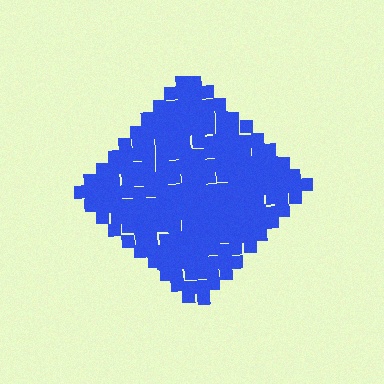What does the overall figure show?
The overall figure shows a diamond.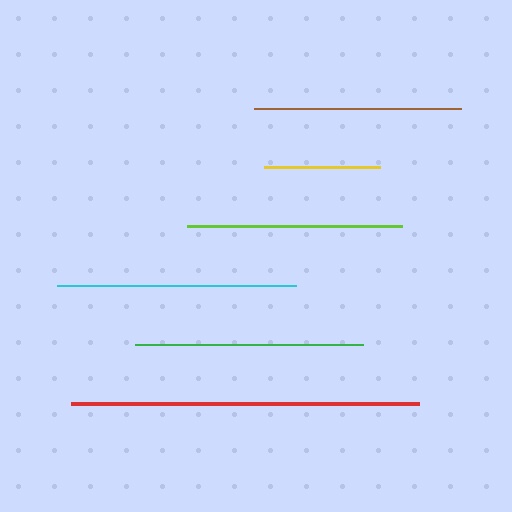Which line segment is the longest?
The red line is the longest at approximately 348 pixels.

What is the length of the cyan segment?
The cyan segment is approximately 240 pixels long.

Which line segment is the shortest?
The yellow line is the shortest at approximately 116 pixels.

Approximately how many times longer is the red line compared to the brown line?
The red line is approximately 1.7 times the length of the brown line.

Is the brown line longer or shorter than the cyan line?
The cyan line is longer than the brown line.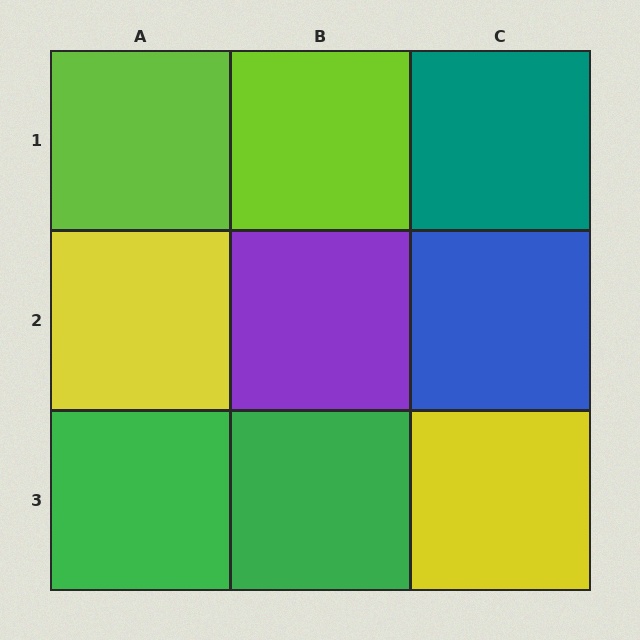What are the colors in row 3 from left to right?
Green, green, yellow.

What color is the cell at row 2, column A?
Yellow.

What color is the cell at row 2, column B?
Purple.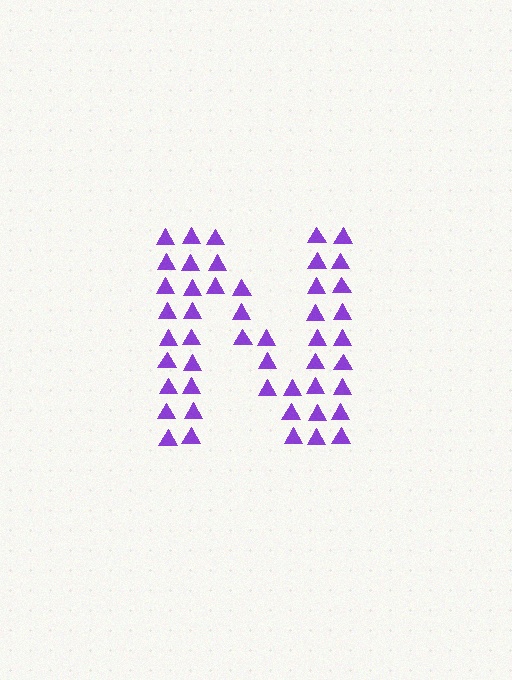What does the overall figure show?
The overall figure shows the letter N.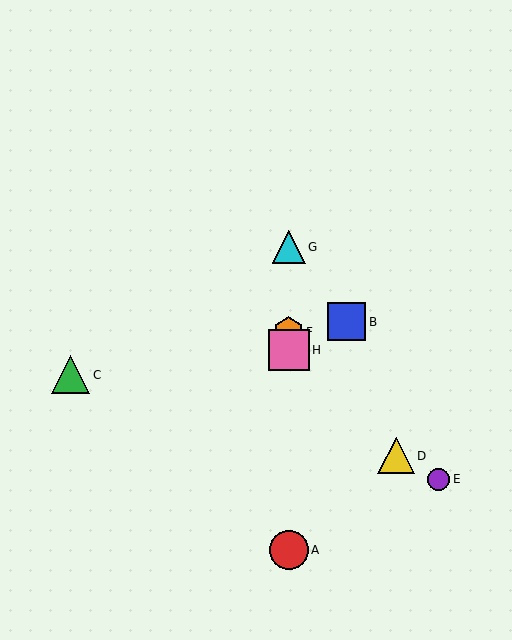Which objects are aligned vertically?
Objects A, F, G, H are aligned vertically.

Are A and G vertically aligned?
Yes, both are at x≈289.